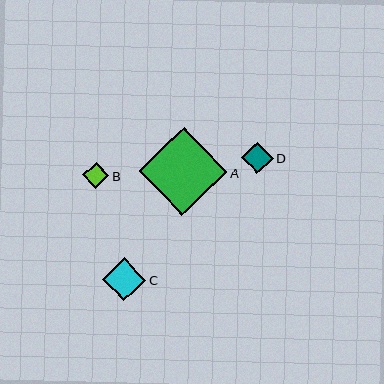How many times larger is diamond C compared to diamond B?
Diamond C is approximately 1.7 times the size of diamond B.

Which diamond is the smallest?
Diamond B is the smallest with a size of approximately 26 pixels.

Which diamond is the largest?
Diamond A is the largest with a size of approximately 89 pixels.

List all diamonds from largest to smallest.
From largest to smallest: A, C, D, B.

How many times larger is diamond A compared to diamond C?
Diamond A is approximately 2.1 times the size of diamond C.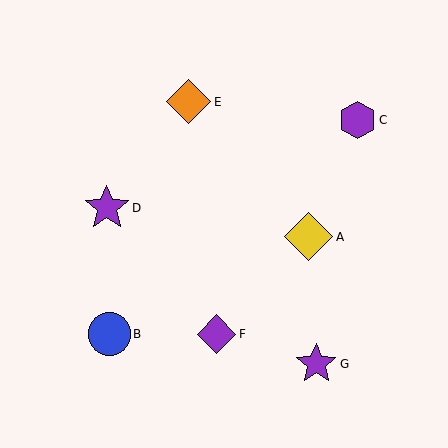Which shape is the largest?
The yellow diamond (labeled A) is the largest.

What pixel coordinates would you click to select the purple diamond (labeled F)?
Click at (216, 334) to select the purple diamond F.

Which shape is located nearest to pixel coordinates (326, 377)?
The purple star (labeled G) at (316, 364) is nearest to that location.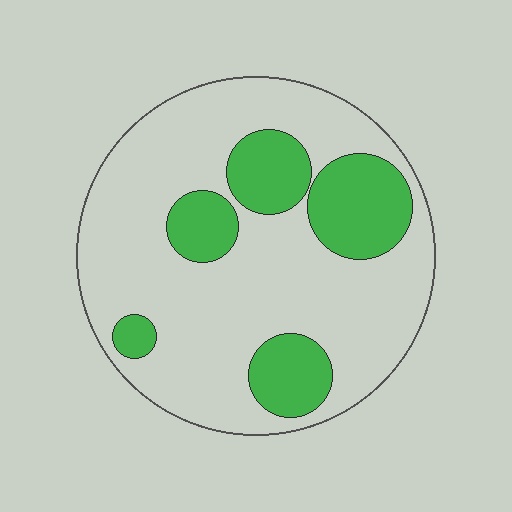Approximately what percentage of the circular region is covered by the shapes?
Approximately 25%.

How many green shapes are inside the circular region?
5.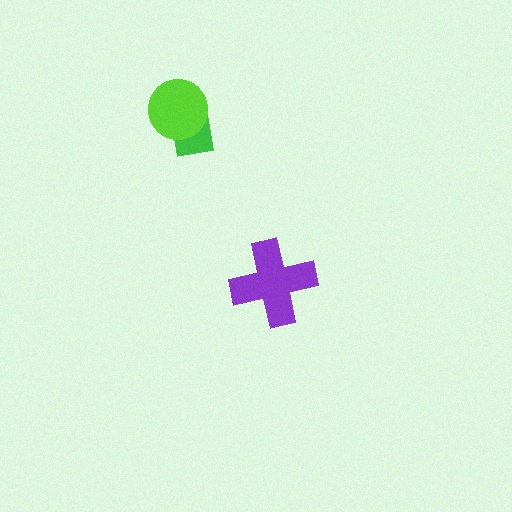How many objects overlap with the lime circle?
1 object overlaps with the lime circle.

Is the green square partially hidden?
Yes, it is partially covered by another shape.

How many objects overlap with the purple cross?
0 objects overlap with the purple cross.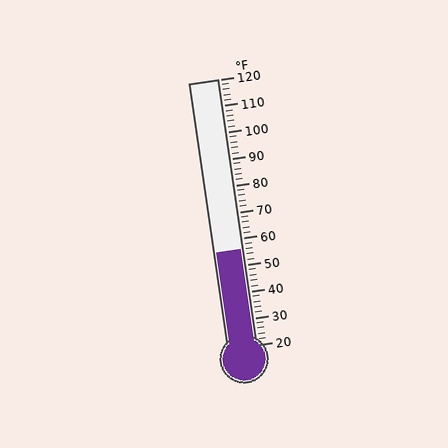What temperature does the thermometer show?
The thermometer shows approximately 56°F.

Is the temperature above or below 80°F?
The temperature is below 80°F.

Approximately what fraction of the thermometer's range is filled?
The thermometer is filled to approximately 35% of its range.